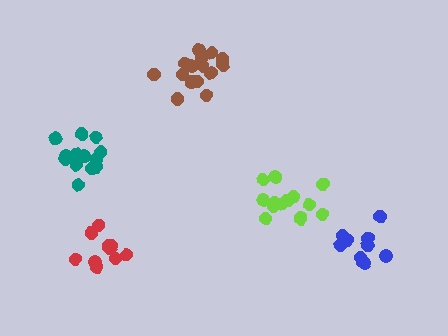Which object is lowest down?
The red cluster is bottommost.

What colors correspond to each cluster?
The clusters are colored: teal, red, brown, blue, lime.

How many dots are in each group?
Group 1: 14 dots, Group 2: 11 dots, Group 3: 15 dots, Group 4: 10 dots, Group 5: 14 dots (64 total).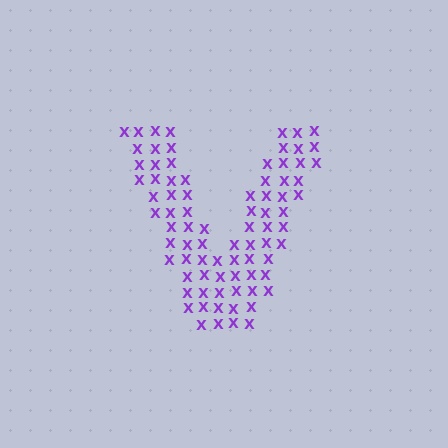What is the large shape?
The large shape is the letter V.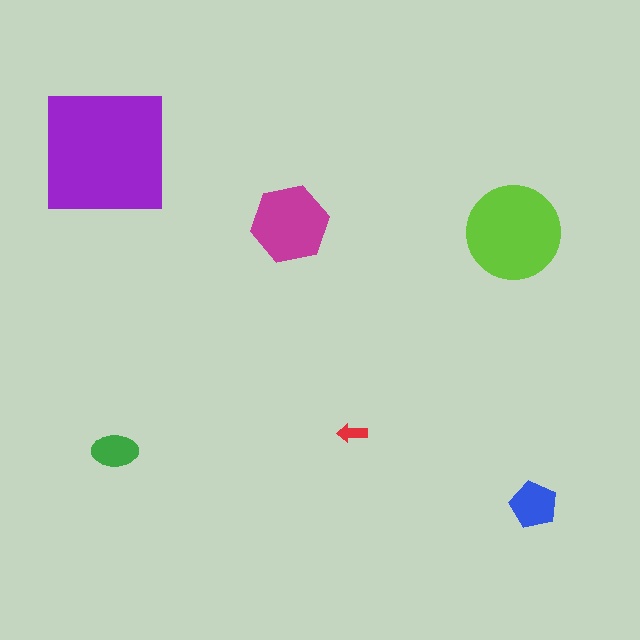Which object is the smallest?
The red arrow.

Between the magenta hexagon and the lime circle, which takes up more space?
The lime circle.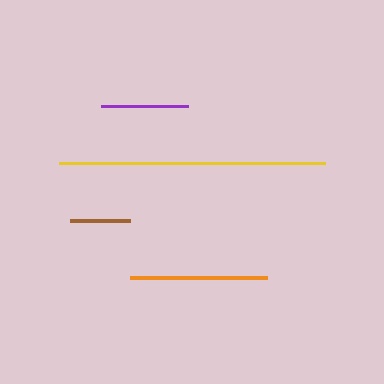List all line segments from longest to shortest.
From longest to shortest: yellow, orange, purple, brown.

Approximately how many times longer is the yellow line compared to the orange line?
The yellow line is approximately 1.9 times the length of the orange line.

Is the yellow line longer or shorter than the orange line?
The yellow line is longer than the orange line.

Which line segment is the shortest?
The brown line is the shortest at approximately 60 pixels.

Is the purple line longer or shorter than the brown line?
The purple line is longer than the brown line.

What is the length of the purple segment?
The purple segment is approximately 87 pixels long.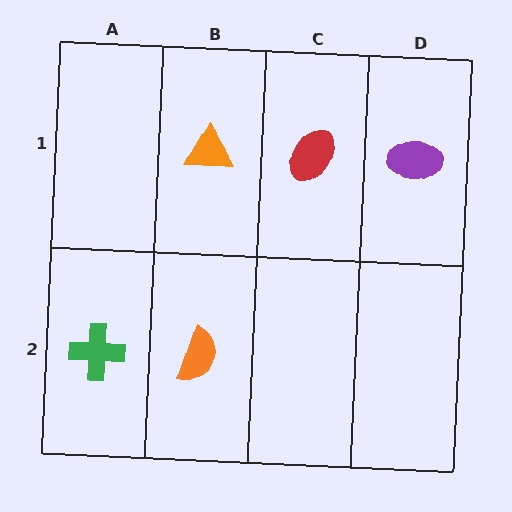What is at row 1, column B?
An orange triangle.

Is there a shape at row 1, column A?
No, that cell is empty.